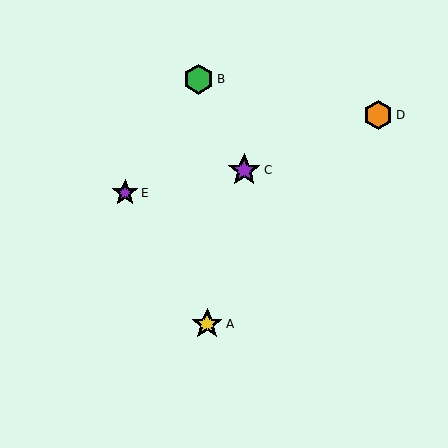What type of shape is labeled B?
Shape B is a green hexagon.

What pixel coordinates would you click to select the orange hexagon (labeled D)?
Click at (378, 115) to select the orange hexagon D.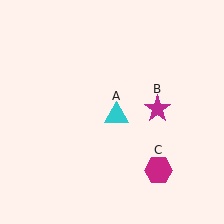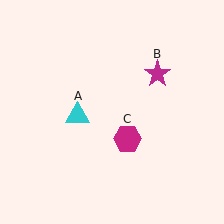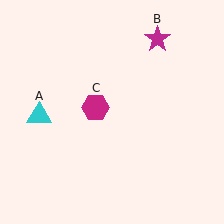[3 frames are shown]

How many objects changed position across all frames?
3 objects changed position: cyan triangle (object A), magenta star (object B), magenta hexagon (object C).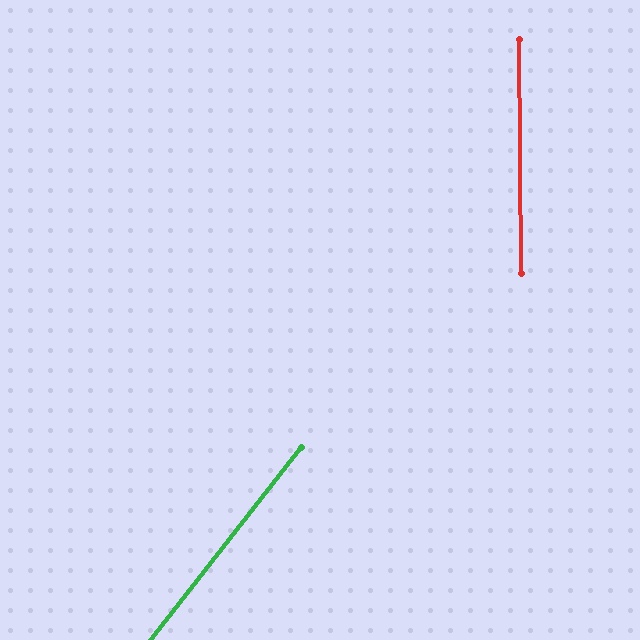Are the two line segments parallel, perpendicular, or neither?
Neither parallel nor perpendicular — they differ by about 38°.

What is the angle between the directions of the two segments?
Approximately 38 degrees.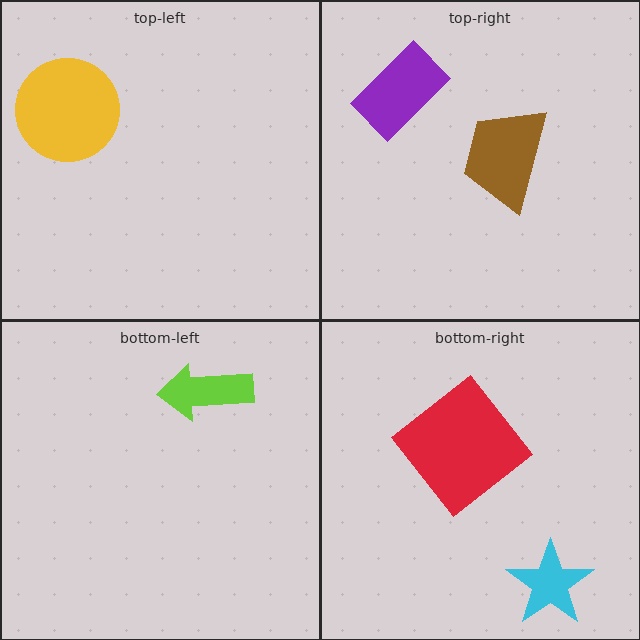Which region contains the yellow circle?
The top-left region.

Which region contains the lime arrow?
The bottom-left region.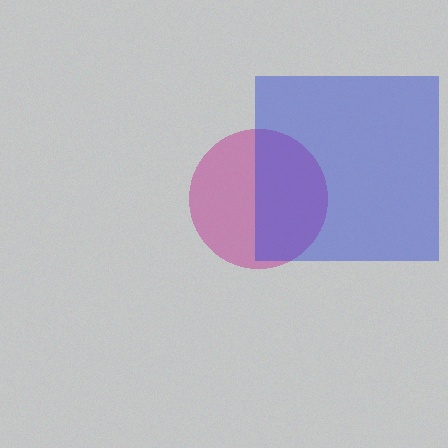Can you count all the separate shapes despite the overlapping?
Yes, there are 2 separate shapes.